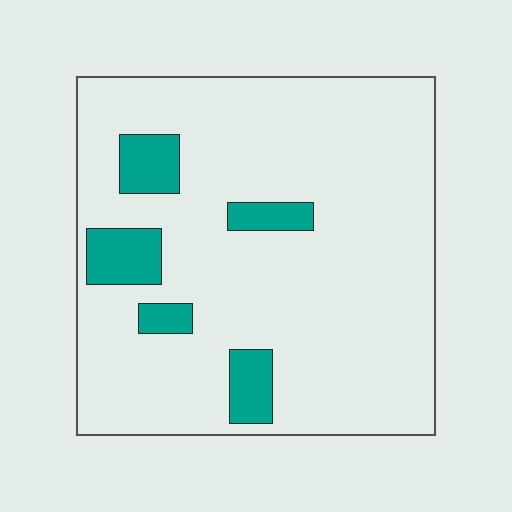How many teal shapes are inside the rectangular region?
5.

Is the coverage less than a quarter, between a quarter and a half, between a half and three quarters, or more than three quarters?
Less than a quarter.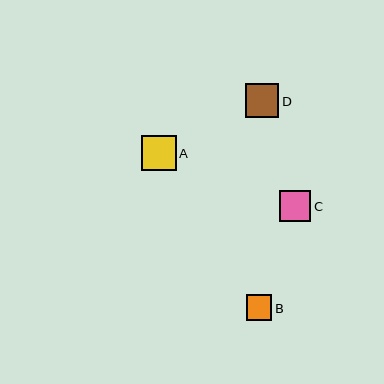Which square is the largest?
Square A is the largest with a size of approximately 35 pixels.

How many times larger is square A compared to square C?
Square A is approximately 1.1 times the size of square C.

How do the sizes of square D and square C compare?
Square D and square C are approximately the same size.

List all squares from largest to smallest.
From largest to smallest: A, D, C, B.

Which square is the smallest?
Square B is the smallest with a size of approximately 26 pixels.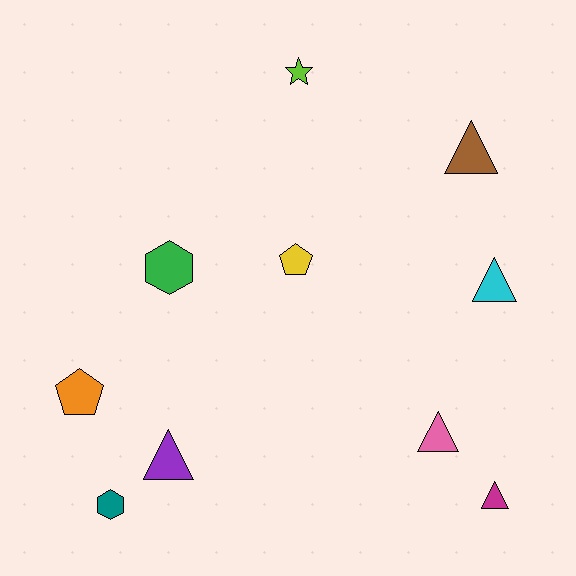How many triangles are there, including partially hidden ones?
There are 5 triangles.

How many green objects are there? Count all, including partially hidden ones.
There is 1 green object.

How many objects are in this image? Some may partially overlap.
There are 10 objects.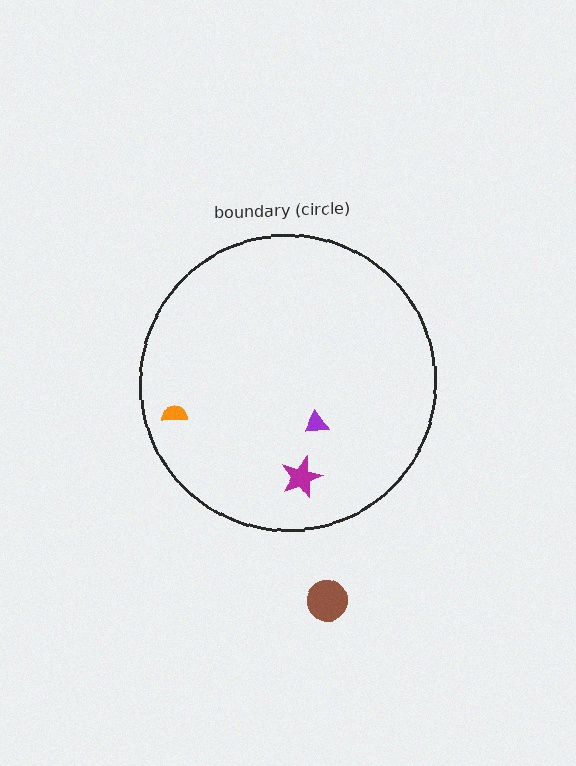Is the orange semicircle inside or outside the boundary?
Inside.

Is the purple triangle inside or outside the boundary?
Inside.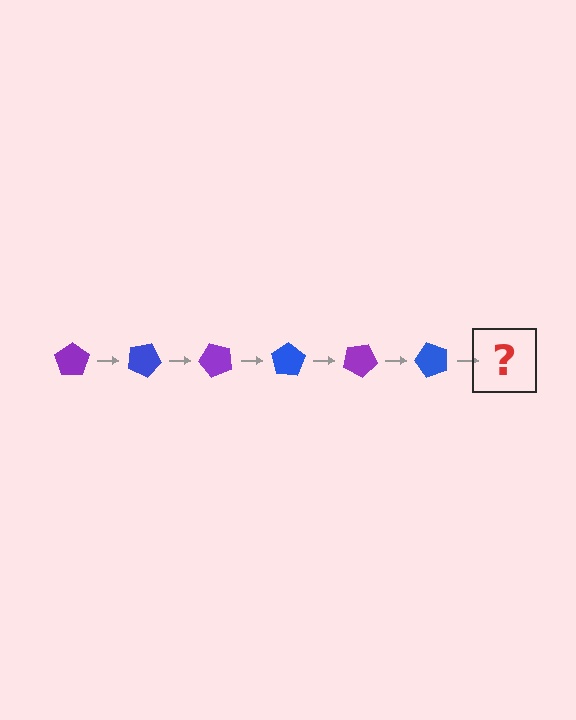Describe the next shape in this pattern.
It should be a purple pentagon, rotated 150 degrees from the start.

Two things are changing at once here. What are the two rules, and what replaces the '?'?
The two rules are that it rotates 25 degrees each step and the color cycles through purple and blue. The '?' should be a purple pentagon, rotated 150 degrees from the start.